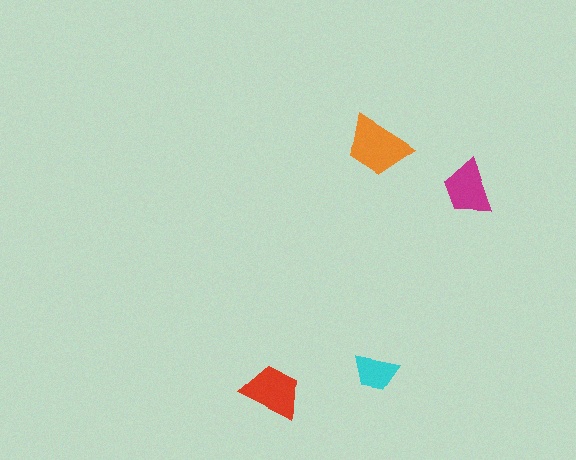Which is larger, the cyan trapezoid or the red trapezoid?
The red one.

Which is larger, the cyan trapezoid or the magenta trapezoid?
The magenta one.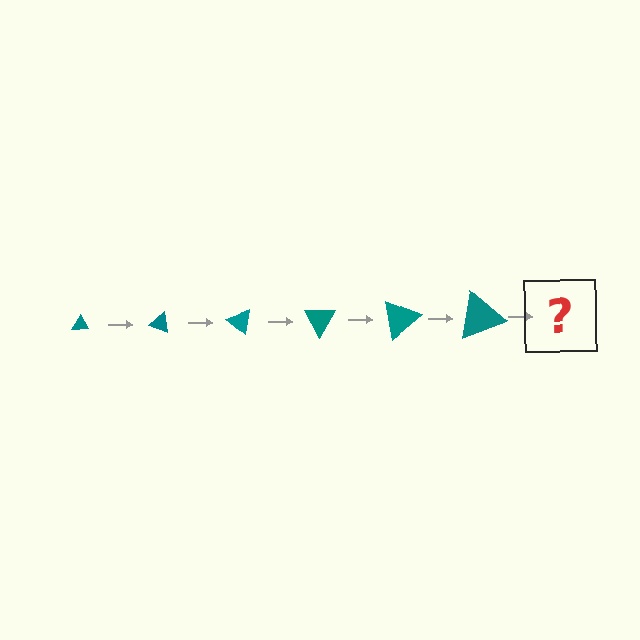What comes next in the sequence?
The next element should be a triangle, larger than the previous one and rotated 120 degrees from the start.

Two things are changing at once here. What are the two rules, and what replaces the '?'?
The two rules are that the triangle grows larger each step and it rotates 20 degrees each step. The '?' should be a triangle, larger than the previous one and rotated 120 degrees from the start.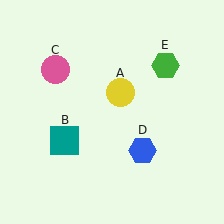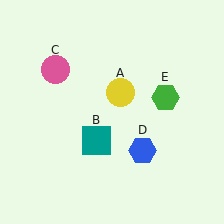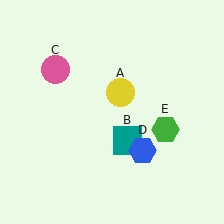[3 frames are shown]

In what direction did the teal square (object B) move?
The teal square (object B) moved right.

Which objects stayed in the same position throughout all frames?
Yellow circle (object A) and pink circle (object C) and blue hexagon (object D) remained stationary.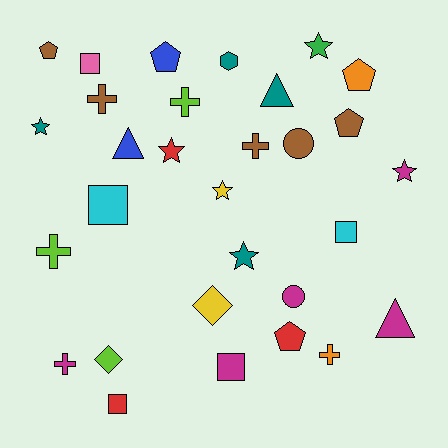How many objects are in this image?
There are 30 objects.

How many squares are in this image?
There are 5 squares.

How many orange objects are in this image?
There are 2 orange objects.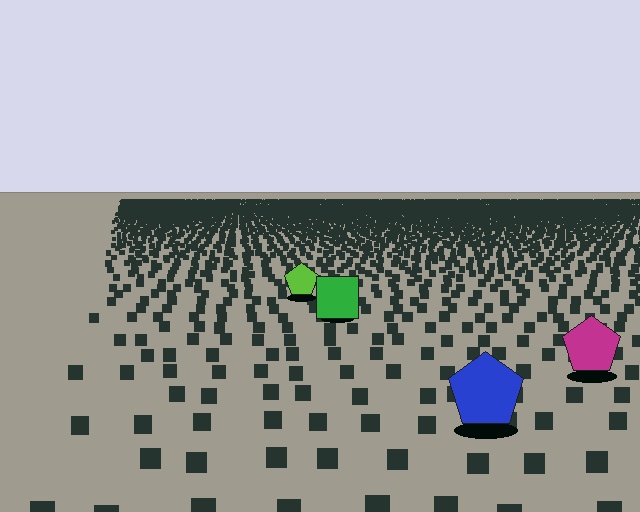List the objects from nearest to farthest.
From nearest to farthest: the blue pentagon, the magenta pentagon, the green square, the lime pentagon.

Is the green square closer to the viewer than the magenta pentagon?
No. The magenta pentagon is closer — you can tell from the texture gradient: the ground texture is coarser near it.